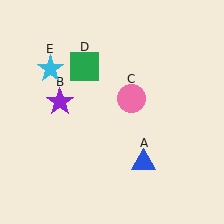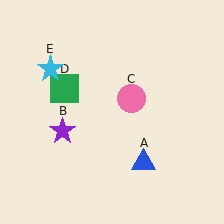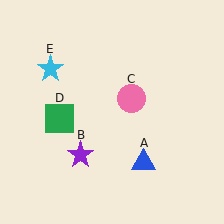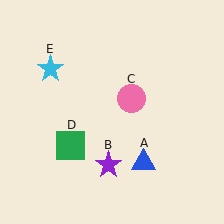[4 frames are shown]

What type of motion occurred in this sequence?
The purple star (object B), green square (object D) rotated counterclockwise around the center of the scene.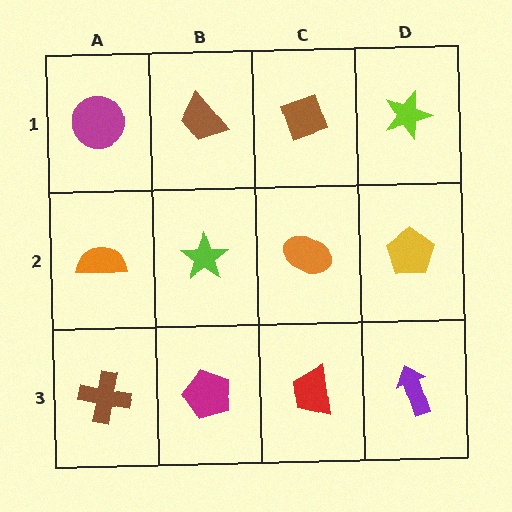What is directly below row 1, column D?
A yellow pentagon.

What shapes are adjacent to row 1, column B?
A lime star (row 2, column B), a magenta circle (row 1, column A), a brown diamond (row 1, column C).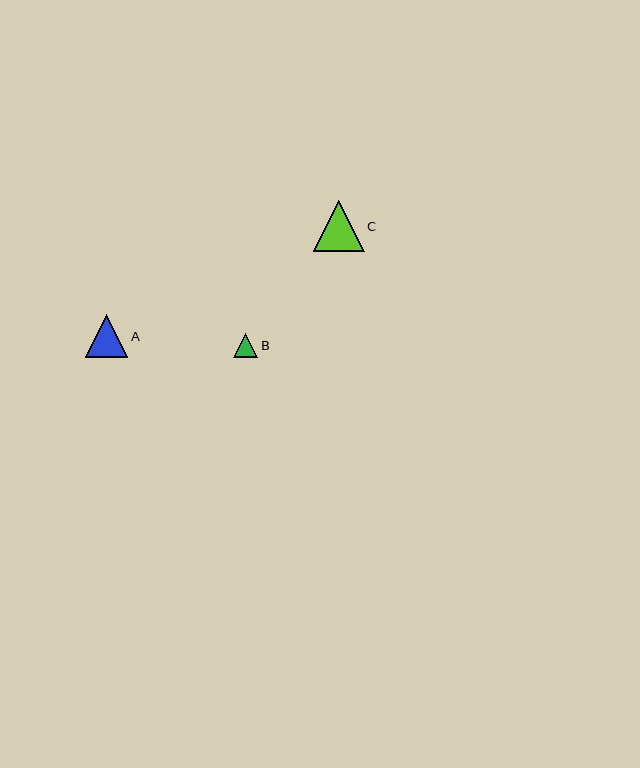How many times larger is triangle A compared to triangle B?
Triangle A is approximately 1.7 times the size of triangle B.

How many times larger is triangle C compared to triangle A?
Triangle C is approximately 1.2 times the size of triangle A.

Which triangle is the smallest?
Triangle B is the smallest with a size of approximately 24 pixels.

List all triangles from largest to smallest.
From largest to smallest: C, A, B.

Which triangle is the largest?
Triangle C is the largest with a size of approximately 51 pixels.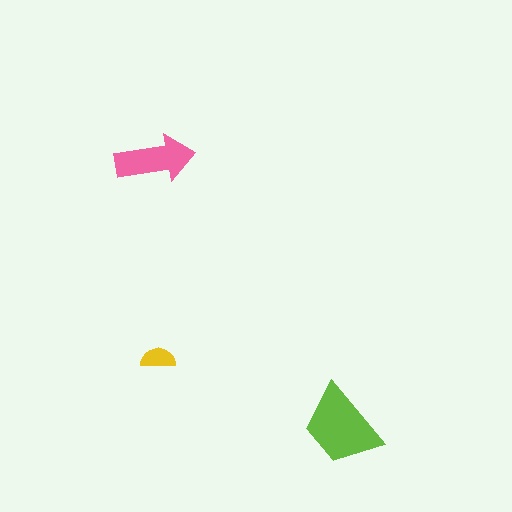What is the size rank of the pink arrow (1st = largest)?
2nd.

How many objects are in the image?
There are 3 objects in the image.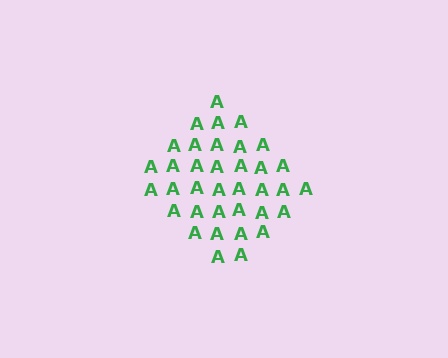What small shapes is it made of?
It is made of small letter A's.